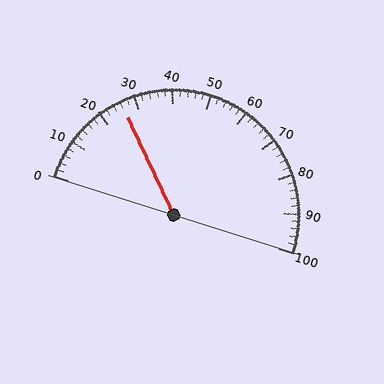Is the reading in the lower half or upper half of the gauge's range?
The reading is in the lower half of the range (0 to 100).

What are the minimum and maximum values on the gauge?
The gauge ranges from 0 to 100.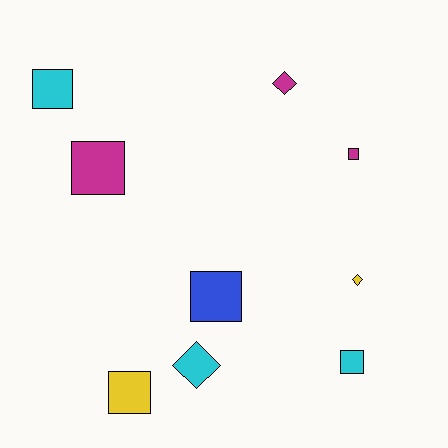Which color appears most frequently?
Cyan, with 3 objects.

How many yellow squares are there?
There is 1 yellow square.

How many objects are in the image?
There are 9 objects.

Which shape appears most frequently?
Square, with 6 objects.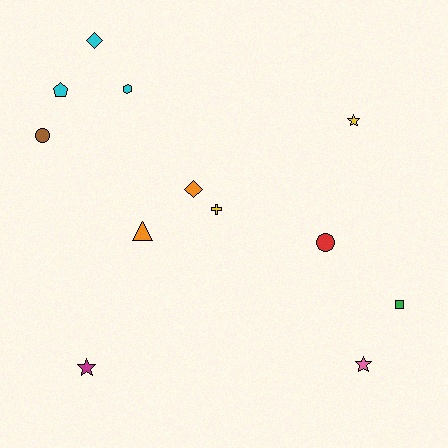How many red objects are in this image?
There is 1 red object.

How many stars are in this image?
There are 3 stars.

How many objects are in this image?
There are 12 objects.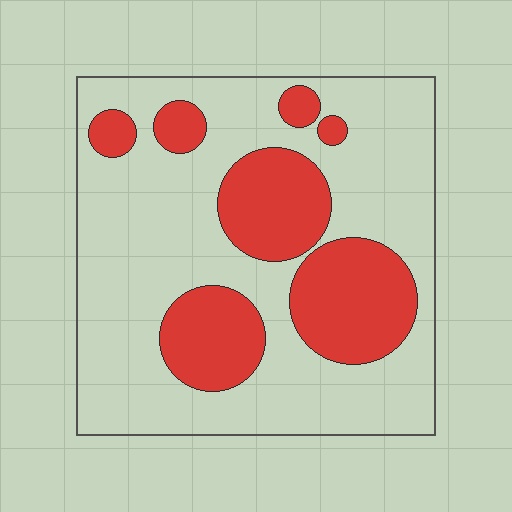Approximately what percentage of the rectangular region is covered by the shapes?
Approximately 30%.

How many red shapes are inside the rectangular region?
7.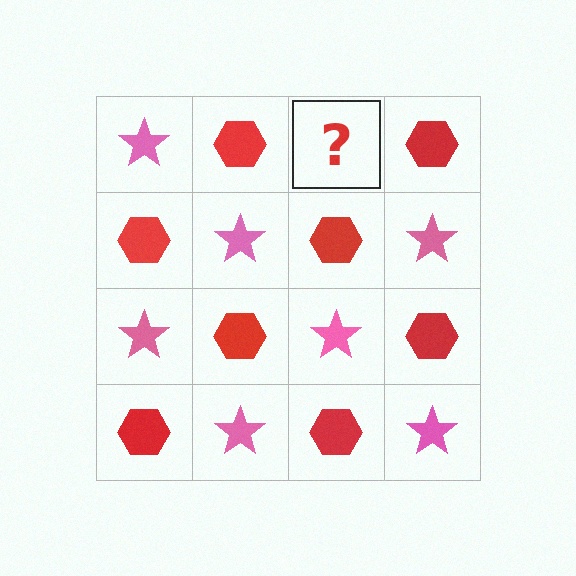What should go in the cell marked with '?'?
The missing cell should contain a pink star.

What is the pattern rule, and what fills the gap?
The rule is that it alternates pink star and red hexagon in a checkerboard pattern. The gap should be filled with a pink star.